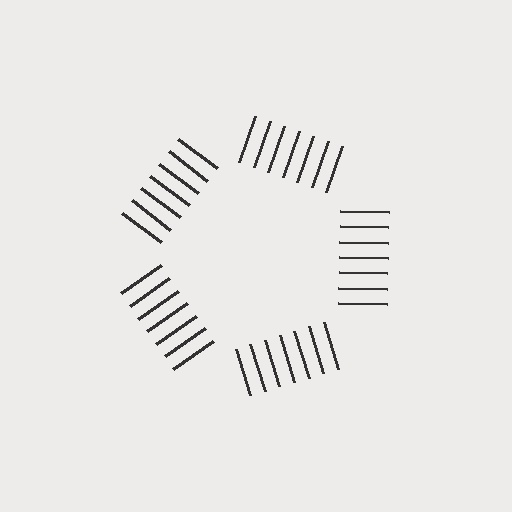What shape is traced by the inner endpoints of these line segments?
An illusory pentagon — the line segments terminate on its edges but no continuous stroke is drawn.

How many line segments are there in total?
35 — 7 along each of the 5 edges.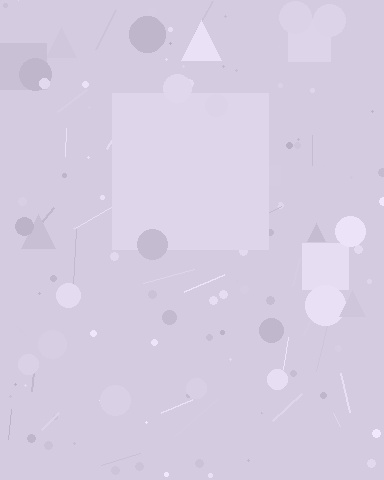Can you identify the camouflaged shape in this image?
The camouflaged shape is a square.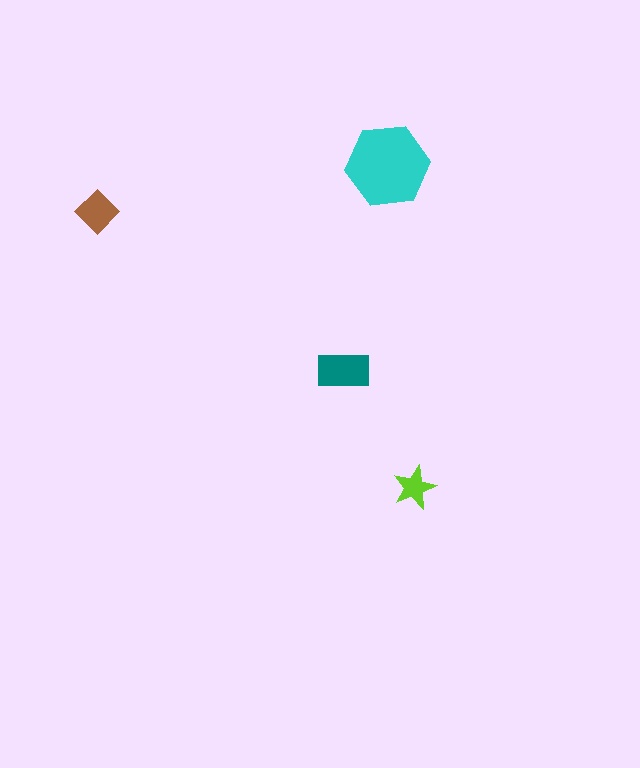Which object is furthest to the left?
The brown diamond is leftmost.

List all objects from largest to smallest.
The cyan hexagon, the teal rectangle, the brown diamond, the lime star.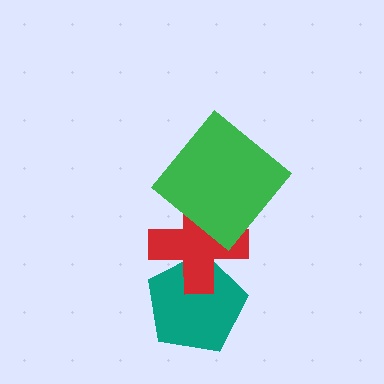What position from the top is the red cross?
The red cross is 2nd from the top.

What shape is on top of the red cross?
The green diamond is on top of the red cross.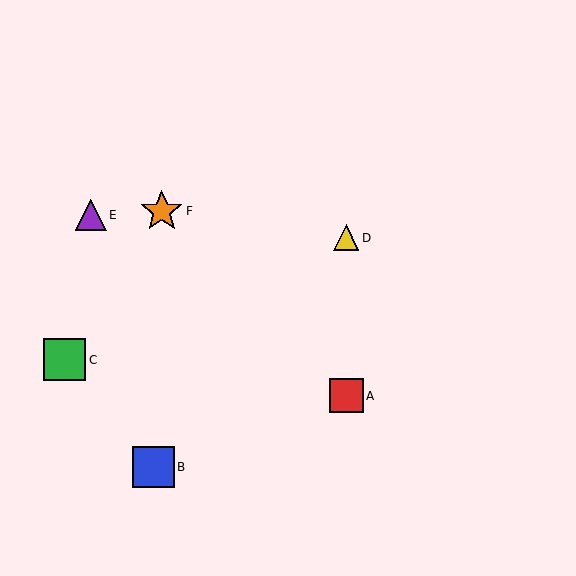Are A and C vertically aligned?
No, A is at x≈346 and C is at x≈65.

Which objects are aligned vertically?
Objects A, D are aligned vertically.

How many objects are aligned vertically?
2 objects (A, D) are aligned vertically.